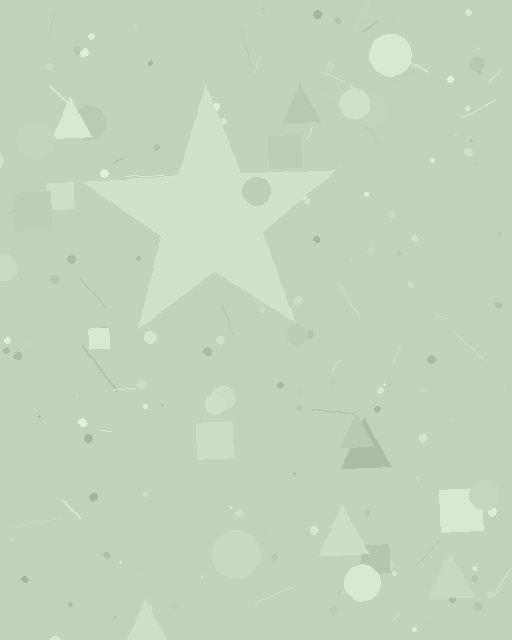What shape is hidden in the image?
A star is hidden in the image.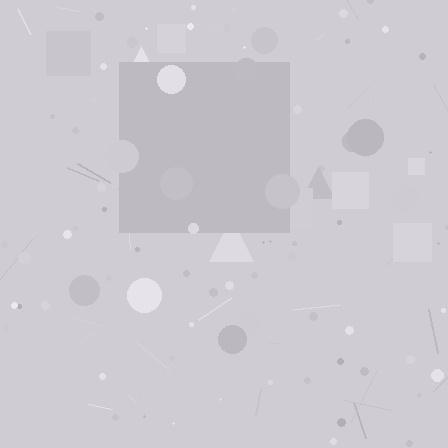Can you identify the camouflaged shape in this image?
The camouflaged shape is a square.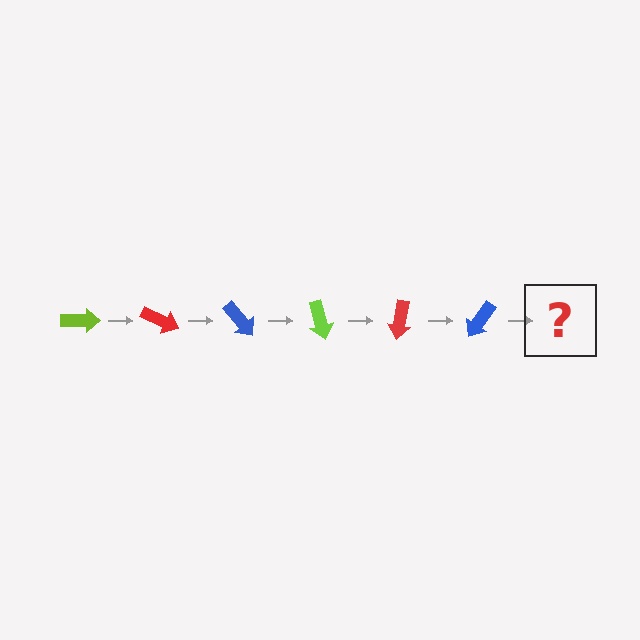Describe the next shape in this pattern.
It should be a lime arrow, rotated 150 degrees from the start.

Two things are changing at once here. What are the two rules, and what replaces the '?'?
The two rules are that it rotates 25 degrees each step and the color cycles through lime, red, and blue. The '?' should be a lime arrow, rotated 150 degrees from the start.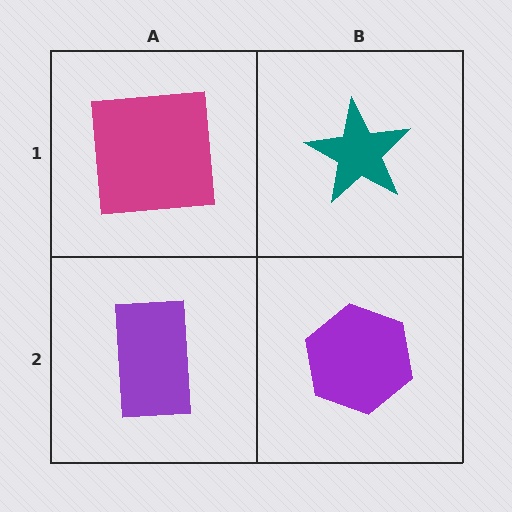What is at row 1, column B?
A teal star.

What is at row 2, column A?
A purple rectangle.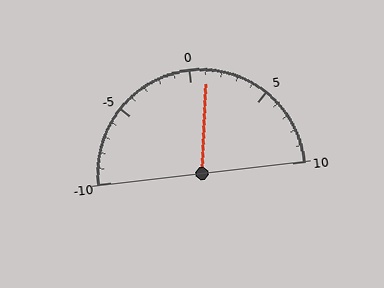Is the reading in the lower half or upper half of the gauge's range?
The reading is in the upper half of the range (-10 to 10).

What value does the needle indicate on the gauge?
The needle indicates approximately 1.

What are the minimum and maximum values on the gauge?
The gauge ranges from -10 to 10.